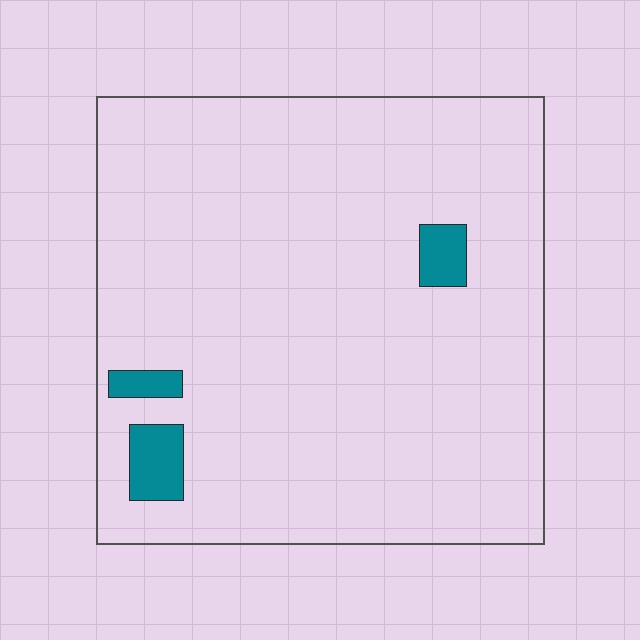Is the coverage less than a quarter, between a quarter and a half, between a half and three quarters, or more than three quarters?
Less than a quarter.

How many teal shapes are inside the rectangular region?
3.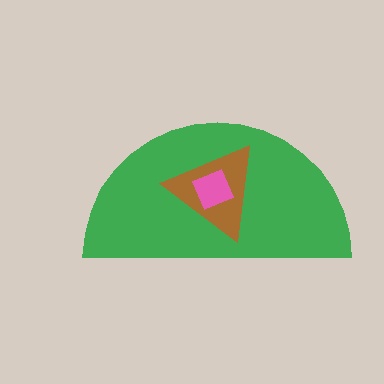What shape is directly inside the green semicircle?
The brown triangle.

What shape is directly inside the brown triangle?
The pink diamond.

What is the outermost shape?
The green semicircle.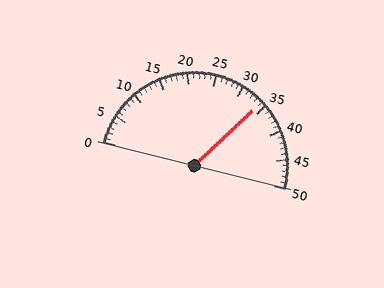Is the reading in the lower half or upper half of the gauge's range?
The reading is in the upper half of the range (0 to 50).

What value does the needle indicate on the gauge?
The needle indicates approximately 34.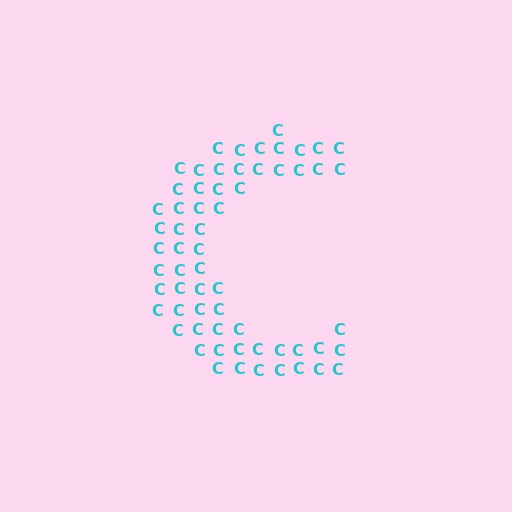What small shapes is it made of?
It is made of small letter C's.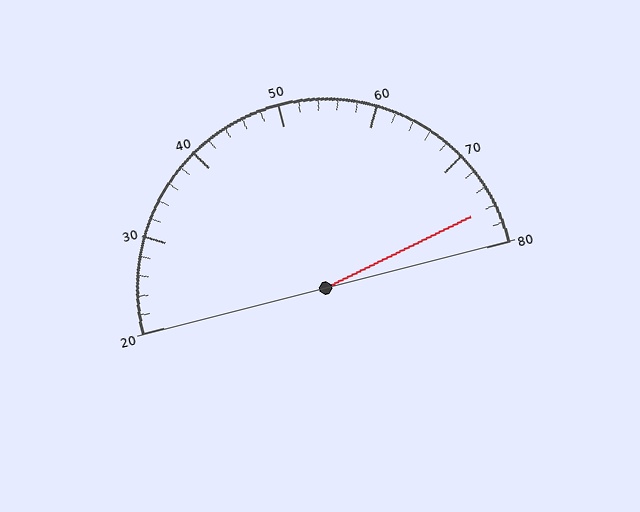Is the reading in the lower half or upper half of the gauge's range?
The reading is in the upper half of the range (20 to 80).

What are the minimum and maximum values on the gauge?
The gauge ranges from 20 to 80.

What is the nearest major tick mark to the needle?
The nearest major tick mark is 80.